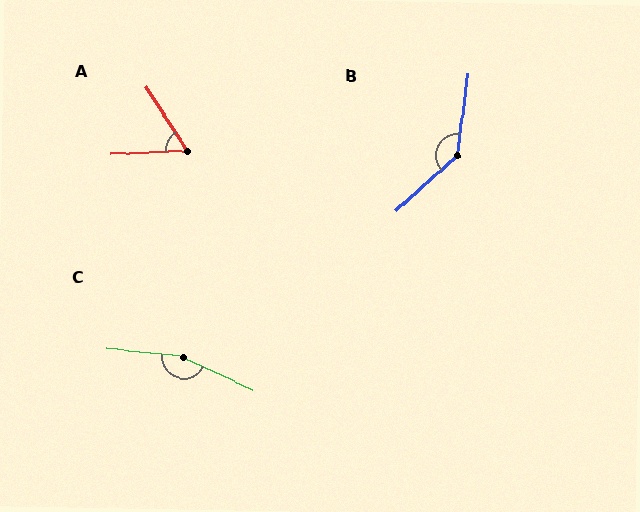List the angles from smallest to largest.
A (60°), B (140°), C (161°).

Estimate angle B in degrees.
Approximately 140 degrees.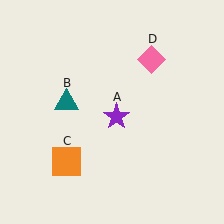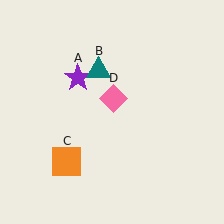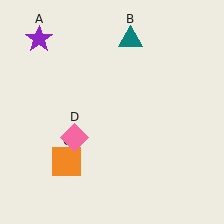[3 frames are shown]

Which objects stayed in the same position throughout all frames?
Orange square (object C) remained stationary.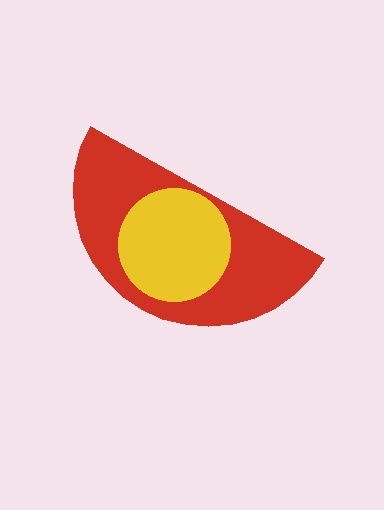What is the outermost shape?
The red semicircle.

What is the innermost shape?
The yellow circle.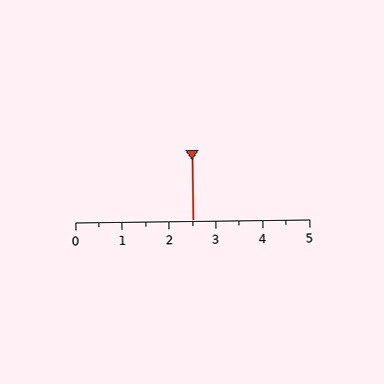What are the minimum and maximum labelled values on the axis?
The axis runs from 0 to 5.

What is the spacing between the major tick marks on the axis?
The major ticks are spaced 1 apart.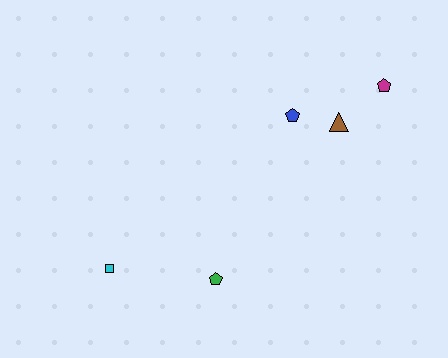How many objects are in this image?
There are 5 objects.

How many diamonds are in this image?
There are no diamonds.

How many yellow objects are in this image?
There are no yellow objects.